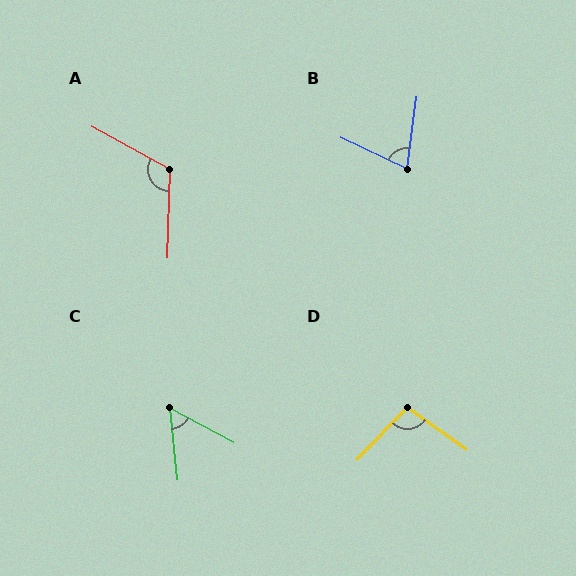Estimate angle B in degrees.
Approximately 72 degrees.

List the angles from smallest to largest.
C (56°), B (72°), D (98°), A (117°).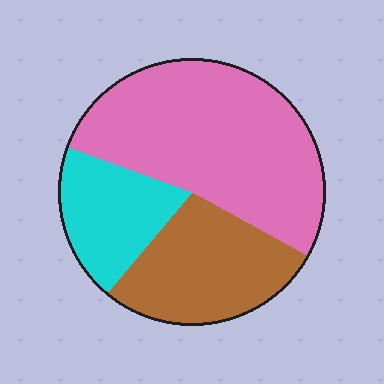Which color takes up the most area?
Pink, at roughly 55%.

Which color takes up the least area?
Cyan, at roughly 20%.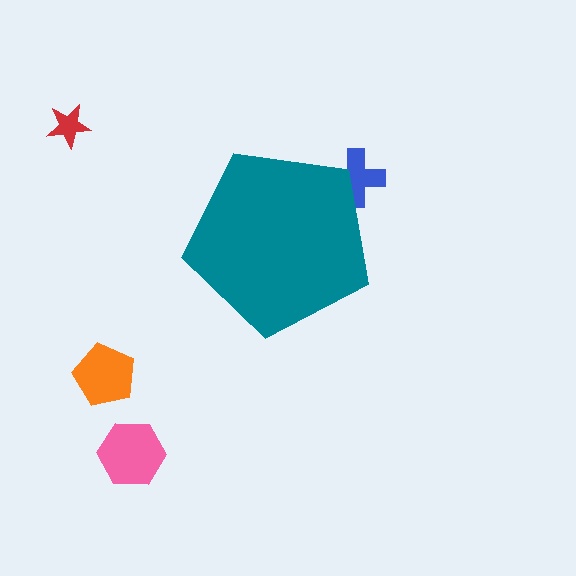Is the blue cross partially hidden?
Yes, the blue cross is partially hidden behind the teal pentagon.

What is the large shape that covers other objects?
A teal pentagon.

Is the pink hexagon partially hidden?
No, the pink hexagon is fully visible.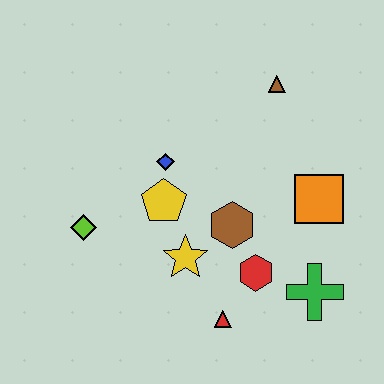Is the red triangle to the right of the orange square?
No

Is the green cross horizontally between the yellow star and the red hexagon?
No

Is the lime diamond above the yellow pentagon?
No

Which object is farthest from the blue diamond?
The green cross is farthest from the blue diamond.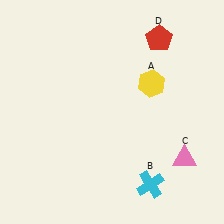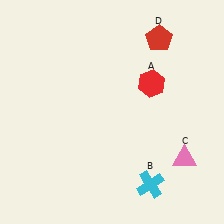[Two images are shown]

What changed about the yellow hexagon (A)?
In Image 1, A is yellow. In Image 2, it changed to red.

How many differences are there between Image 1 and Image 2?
There is 1 difference between the two images.